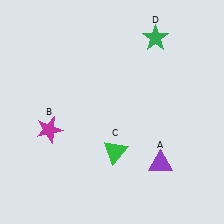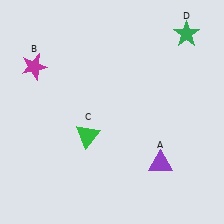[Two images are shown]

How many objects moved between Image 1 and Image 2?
3 objects moved between the two images.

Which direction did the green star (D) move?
The green star (D) moved right.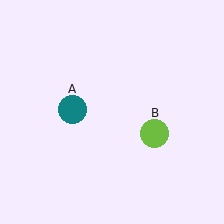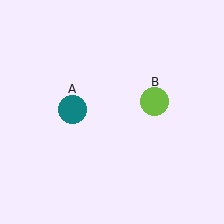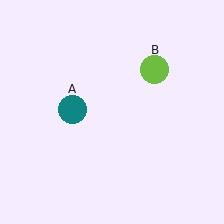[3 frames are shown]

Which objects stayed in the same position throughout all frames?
Teal circle (object A) remained stationary.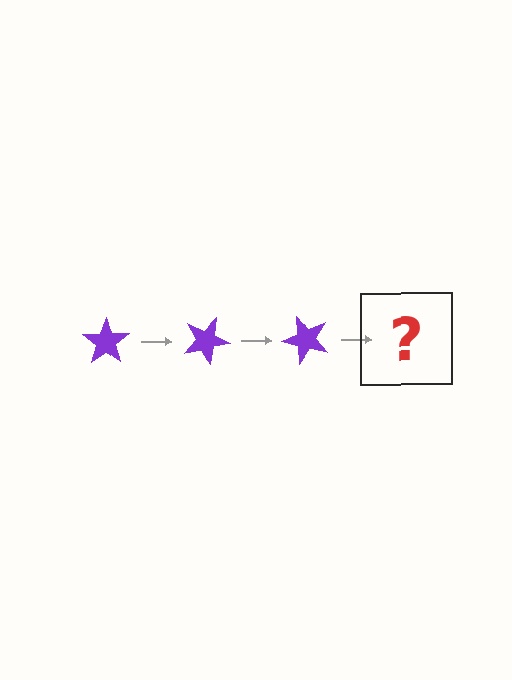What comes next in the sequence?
The next element should be a purple star rotated 75 degrees.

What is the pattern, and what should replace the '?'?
The pattern is that the star rotates 25 degrees each step. The '?' should be a purple star rotated 75 degrees.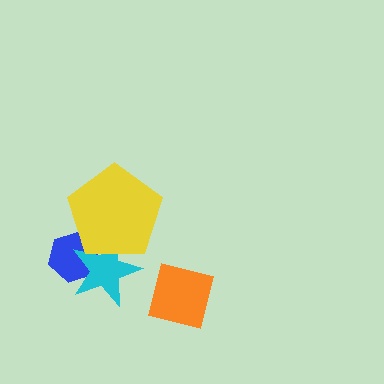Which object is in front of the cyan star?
The yellow pentagon is in front of the cyan star.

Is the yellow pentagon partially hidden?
No, no other shape covers it.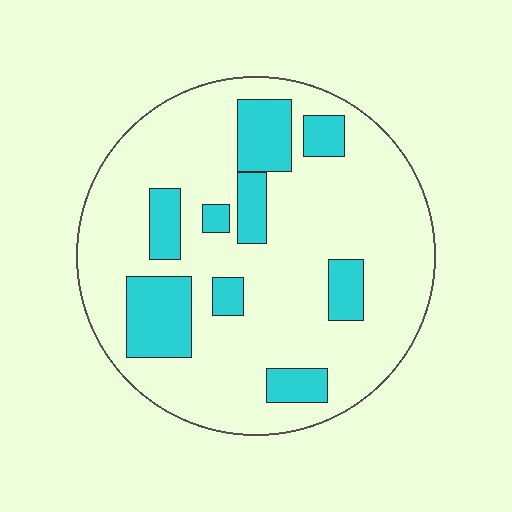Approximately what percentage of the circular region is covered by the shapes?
Approximately 20%.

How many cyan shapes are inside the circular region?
9.